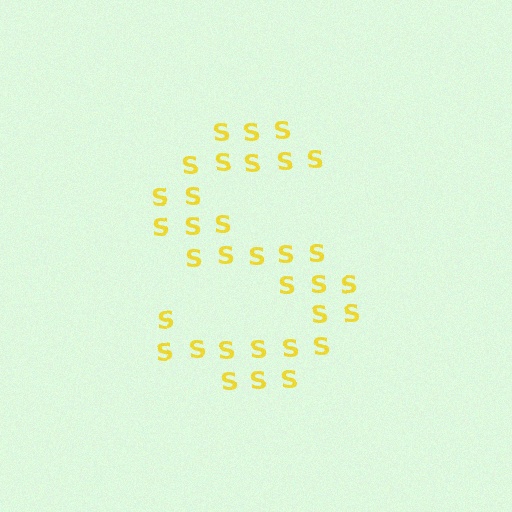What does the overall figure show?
The overall figure shows the letter S.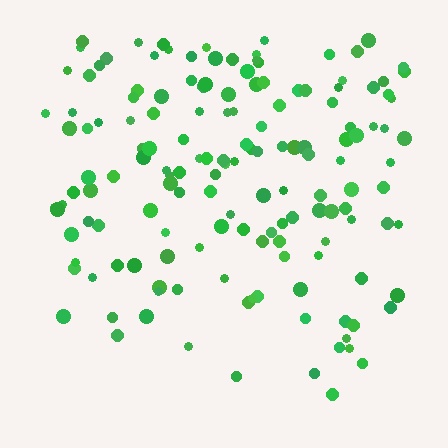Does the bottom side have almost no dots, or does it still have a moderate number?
Still a moderate number, just noticeably fewer than the top.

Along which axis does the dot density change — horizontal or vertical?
Vertical.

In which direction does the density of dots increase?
From bottom to top, with the top side densest.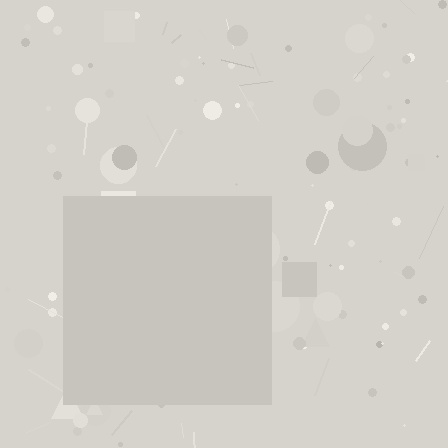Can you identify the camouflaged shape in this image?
The camouflaged shape is a square.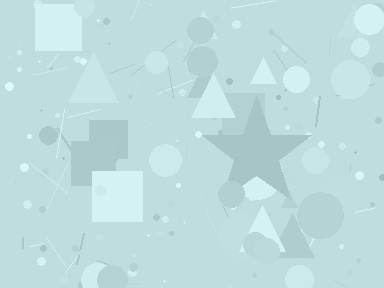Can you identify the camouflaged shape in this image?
The camouflaged shape is a star.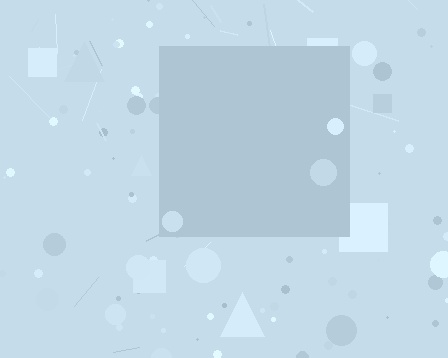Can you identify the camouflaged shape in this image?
The camouflaged shape is a square.